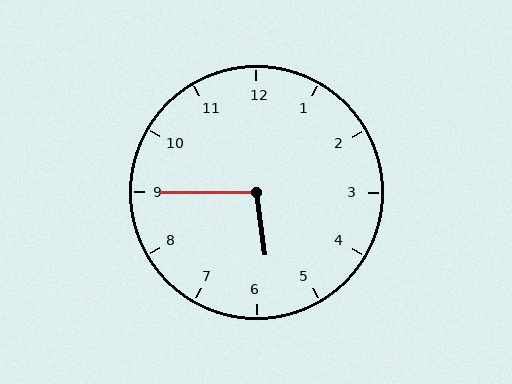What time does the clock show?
5:45.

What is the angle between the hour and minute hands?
Approximately 98 degrees.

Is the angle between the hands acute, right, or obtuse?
It is obtuse.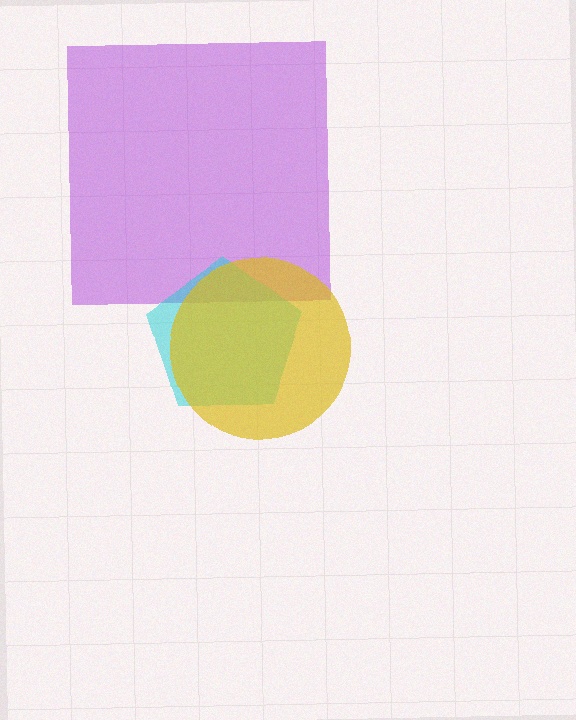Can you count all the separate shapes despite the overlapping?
Yes, there are 3 separate shapes.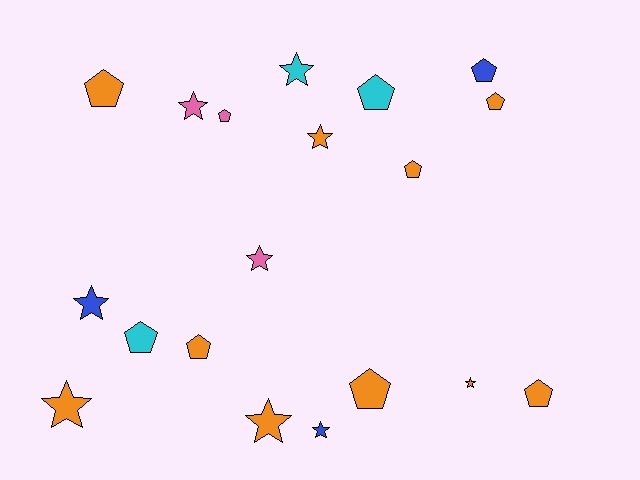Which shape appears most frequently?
Pentagon, with 10 objects.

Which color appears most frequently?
Orange, with 10 objects.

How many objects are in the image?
There are 19 objects.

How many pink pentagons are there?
There is 1 pink pentagon.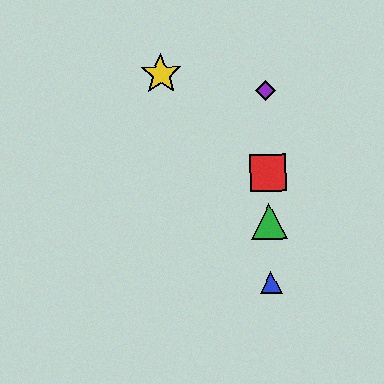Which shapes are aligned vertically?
The red square, the blue triangle, the green triangle, the purple diamond are aligned vertically.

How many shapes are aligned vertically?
4 shapes (the red square, the blue triangle, the green triangle, the purple diamond) are aligned vertically.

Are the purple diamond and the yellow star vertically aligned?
No, the purple diamond is at x≈266 and the yellow star is at x≈161.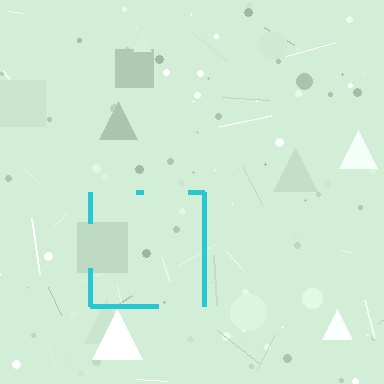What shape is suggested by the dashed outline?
The dashed outline suggests a square.